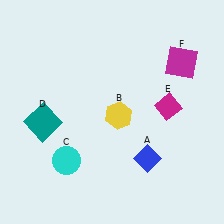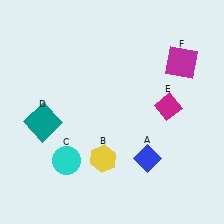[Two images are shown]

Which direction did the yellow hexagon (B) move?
The yellow hexagon (B) moved down.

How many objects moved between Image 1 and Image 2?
1 object moved between the two images.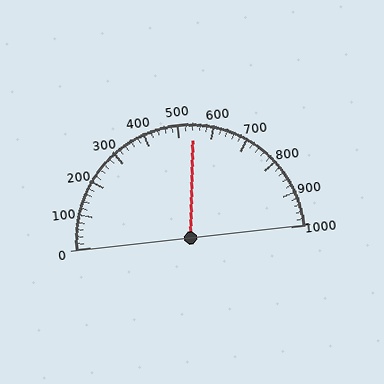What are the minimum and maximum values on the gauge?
The gauge ranges from 0 to 1000.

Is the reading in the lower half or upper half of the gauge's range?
The reading is in the upper half of the range (0 to 1000).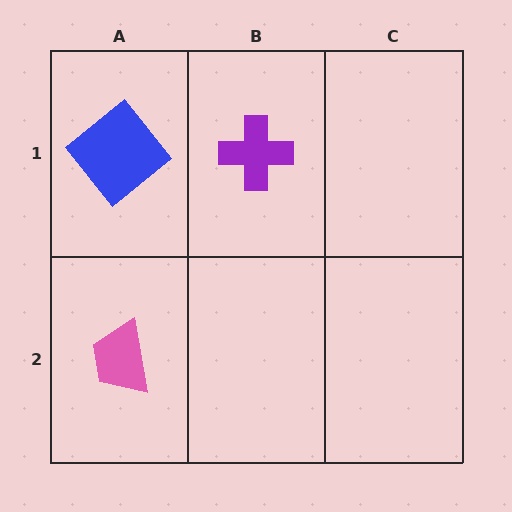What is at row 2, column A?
A pink trapezoid.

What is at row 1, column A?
A blue diamond.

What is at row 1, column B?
A purple cross.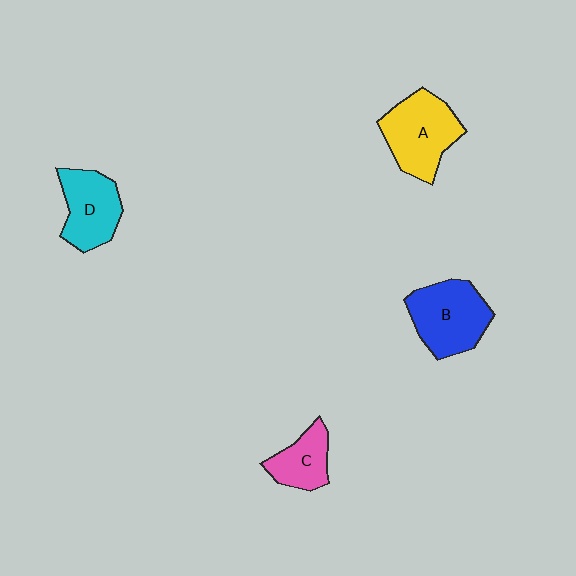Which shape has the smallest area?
Shape C (pink).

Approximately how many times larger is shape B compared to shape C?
Approximately 1.7 times.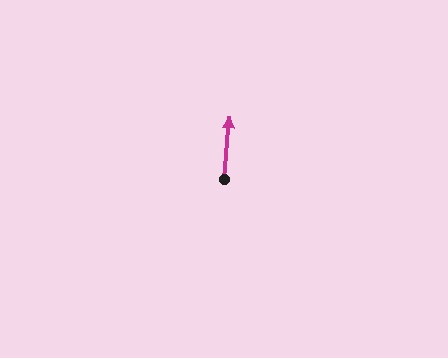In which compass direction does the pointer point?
North.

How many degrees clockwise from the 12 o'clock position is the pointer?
Approximately 5 degrees.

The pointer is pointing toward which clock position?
Roughly 12 o'clock.